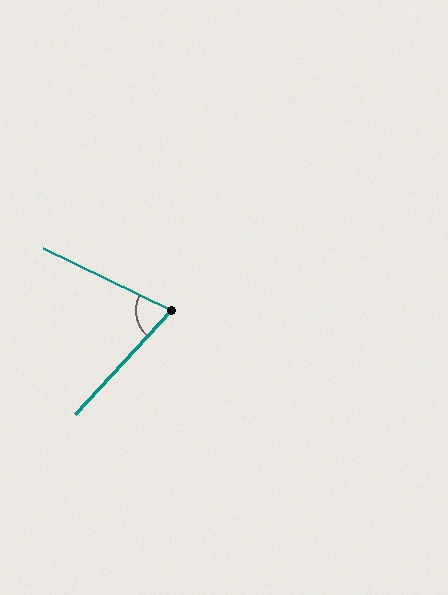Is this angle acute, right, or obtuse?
It is acute.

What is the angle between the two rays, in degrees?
Approximately 73 degrees.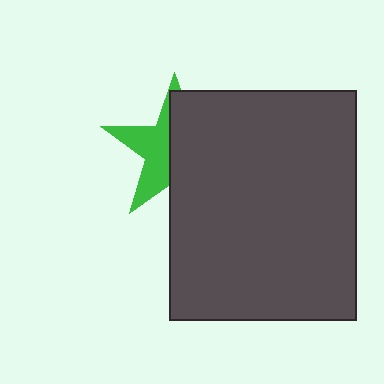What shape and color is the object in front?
The object in front is a dark gray rectangle.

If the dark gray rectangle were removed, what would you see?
You would see the complete green star.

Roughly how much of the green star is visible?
A small part of it is visible (roughly 44%).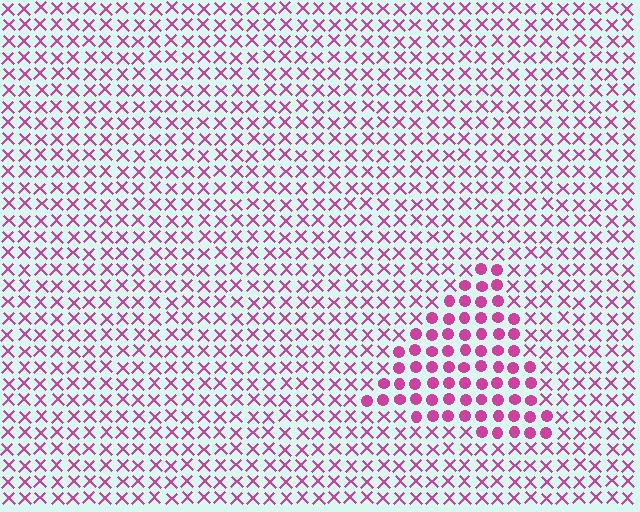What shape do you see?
I see a triangle.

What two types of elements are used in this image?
The image uses circles inside the triangle region and X marks outside it.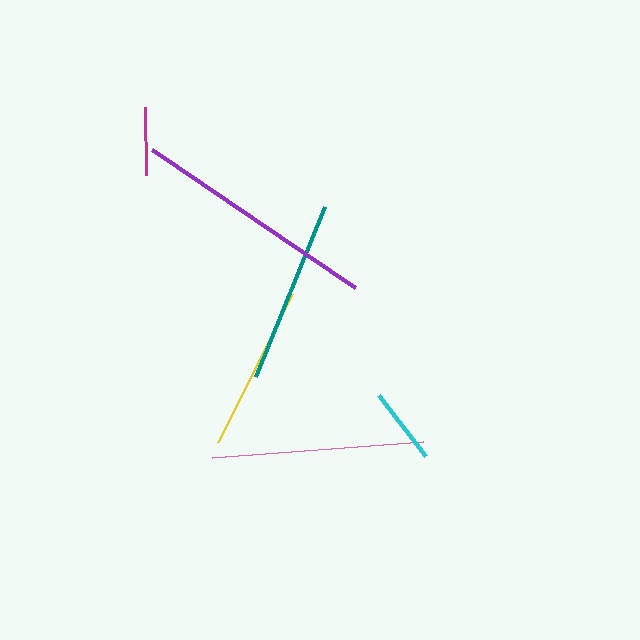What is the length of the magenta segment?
The magenta segment is approximately 68 pixels long.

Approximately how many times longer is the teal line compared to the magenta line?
The teal line is approximately 2.7 times the length of the magenta line.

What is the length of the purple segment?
The purple segment is approximately 247 pixels long.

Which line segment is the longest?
The purple line is the longest at approximately 247 pixels.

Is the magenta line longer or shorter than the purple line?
The purple line is longer than the magenta line.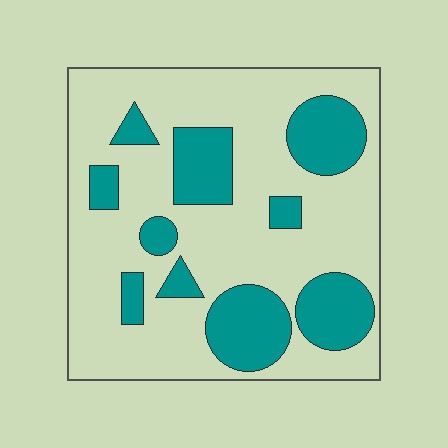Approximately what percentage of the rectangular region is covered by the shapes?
Approximately 30%.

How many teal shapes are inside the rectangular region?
10.